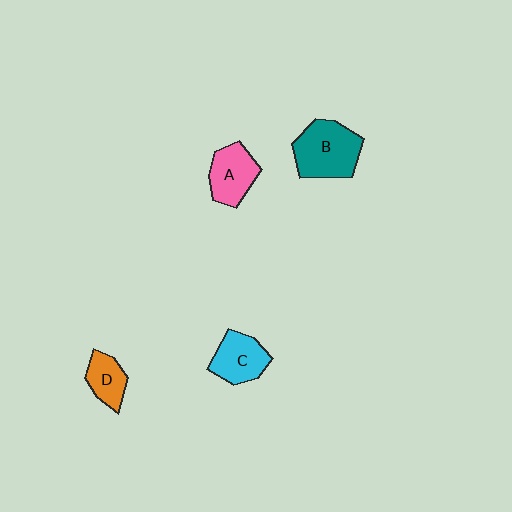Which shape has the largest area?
Shape B (teal).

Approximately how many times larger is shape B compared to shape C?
Approximately 1.4 times.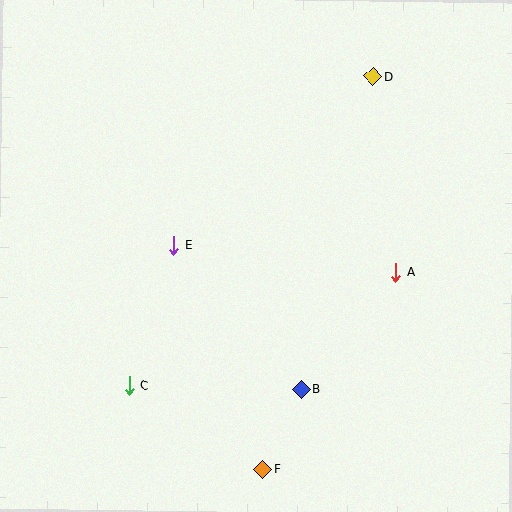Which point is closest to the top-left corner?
Point E is closest to the top-left corner.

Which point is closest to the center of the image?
Point E at (174, 245) is closest to the center.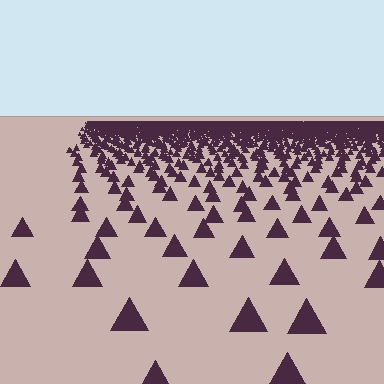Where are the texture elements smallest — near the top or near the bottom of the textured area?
Near the top.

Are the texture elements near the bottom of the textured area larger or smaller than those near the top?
Larger. Near the bottom, elements are closer to the viewer and appear at a bigger on-screen size.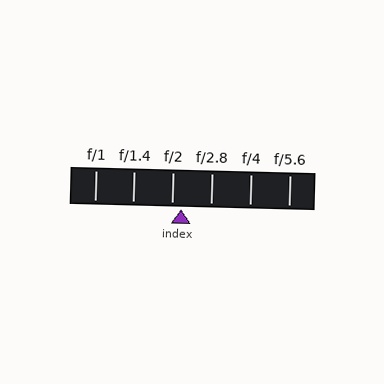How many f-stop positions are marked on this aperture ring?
There are 6 f-stop positions marked.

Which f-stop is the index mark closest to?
The index mark is closest to f/2.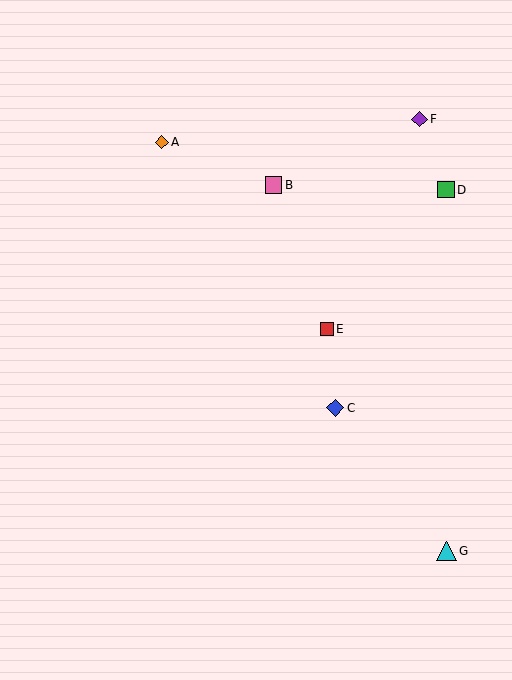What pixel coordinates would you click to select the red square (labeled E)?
Click at (327, 329) to select the red square E.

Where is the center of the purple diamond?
The center of the purple diamond is at (420, 119).